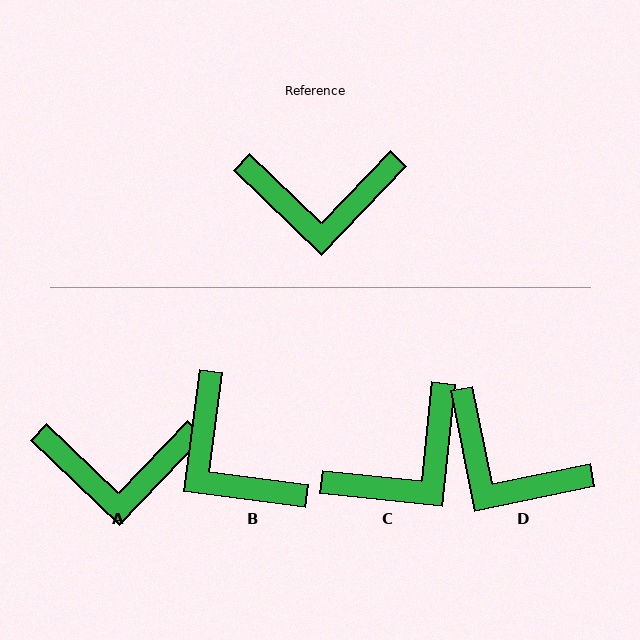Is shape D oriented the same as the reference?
No, it is off by about 35 degrees.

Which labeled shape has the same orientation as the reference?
A.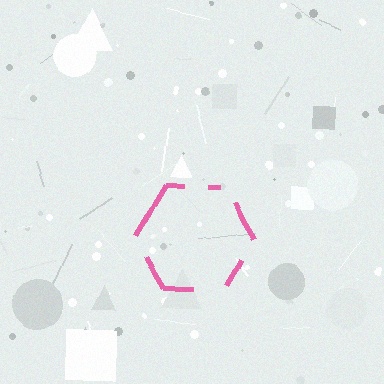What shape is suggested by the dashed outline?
The dashed outline suggests a hexagon.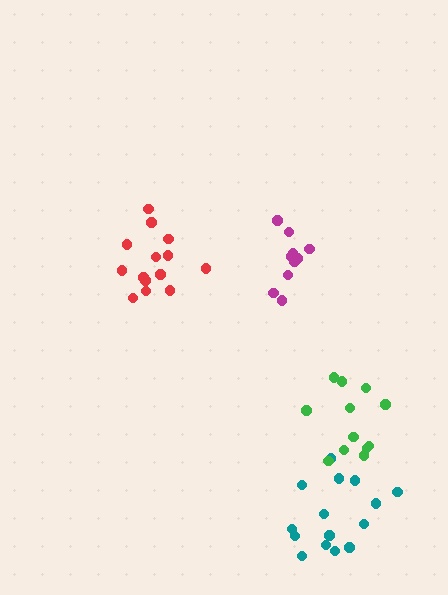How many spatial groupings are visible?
There are 4 spatial groupings.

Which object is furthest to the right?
The green cluster is rightmost.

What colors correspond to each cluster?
The clusters are colored: teal, green, magenta, red.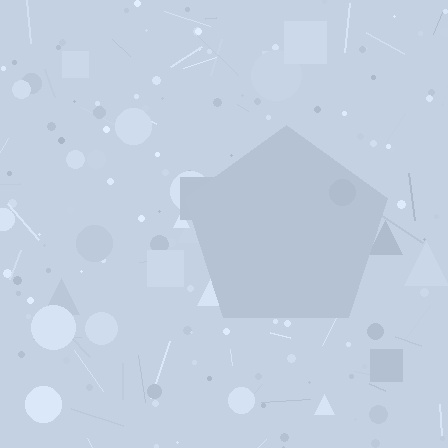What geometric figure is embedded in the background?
A pentagon is embedded in the background.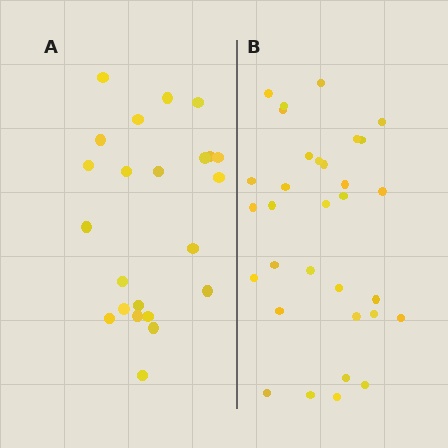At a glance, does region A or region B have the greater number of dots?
Region B (the right region) has more dots.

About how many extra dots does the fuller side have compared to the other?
Region B has roughly 8 or so more dots than region A.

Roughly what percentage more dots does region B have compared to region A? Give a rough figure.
About 40% more.